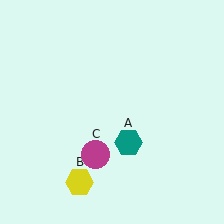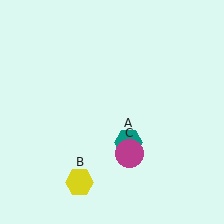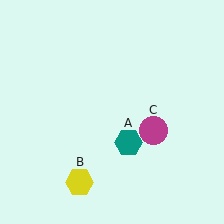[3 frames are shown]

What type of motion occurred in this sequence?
The magenta circle (object C) rotated counterclockwise around the center of the scene.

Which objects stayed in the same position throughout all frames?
Teal hexagon (object A) and yellow hexagon (object B) remained stationary.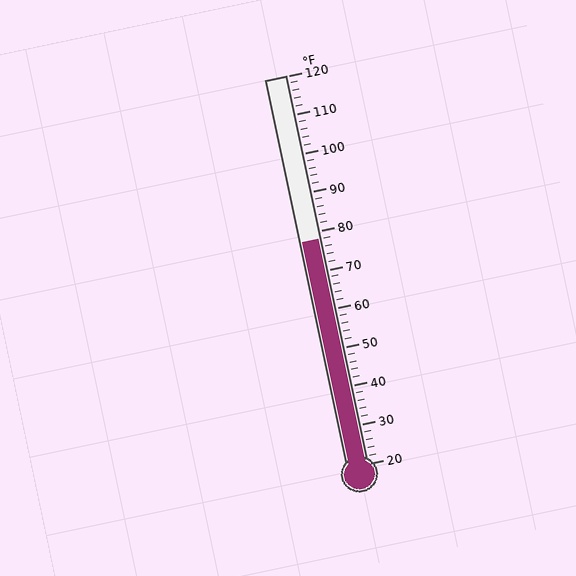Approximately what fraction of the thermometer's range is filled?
The thermometer is filled to approximately 60% of its range.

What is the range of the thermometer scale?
The thermometer scale ranges from 20°F to 120°F.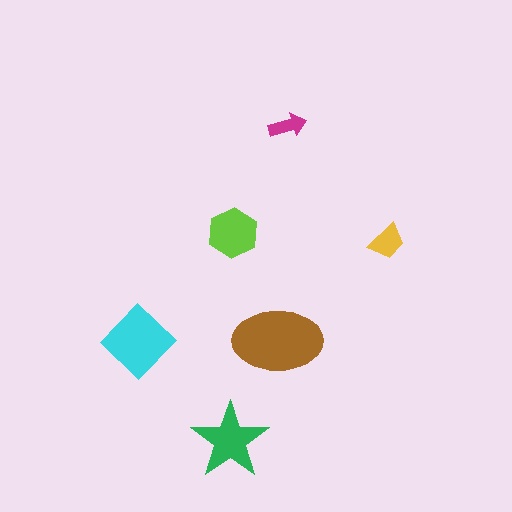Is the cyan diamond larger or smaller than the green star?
Larger.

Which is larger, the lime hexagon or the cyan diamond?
The cyan diamond.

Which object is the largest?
The brown ellipse.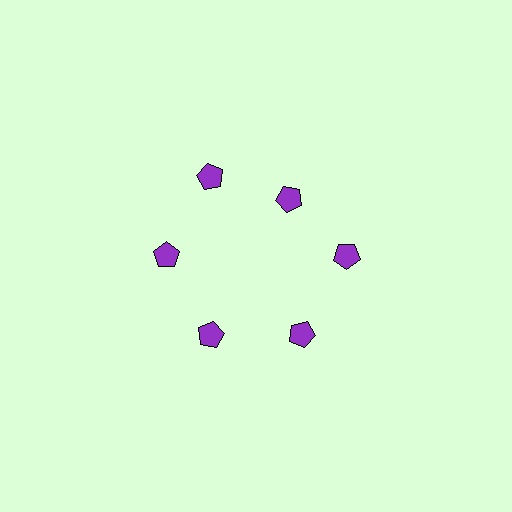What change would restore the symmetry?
The symmetry would be restored by moving it outward, back onto the ring so that all 6 pentagons sit at equal angles and equal distance from the center.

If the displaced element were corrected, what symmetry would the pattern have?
It would have 6-fold rotational symmetry — the pattern would map onto itself every 60 degrees.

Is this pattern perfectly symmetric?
No. The 6 purple pentagons are arranged in a ring, but one element near the 1 o'clock position is pulled inward toward the center, breaking the 6-fold rotational symmetry.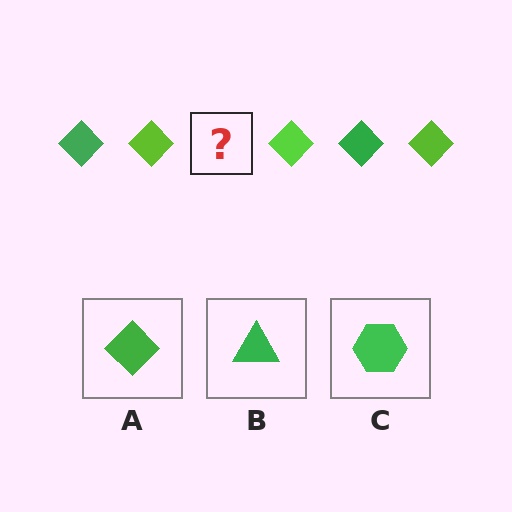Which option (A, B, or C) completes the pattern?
A.